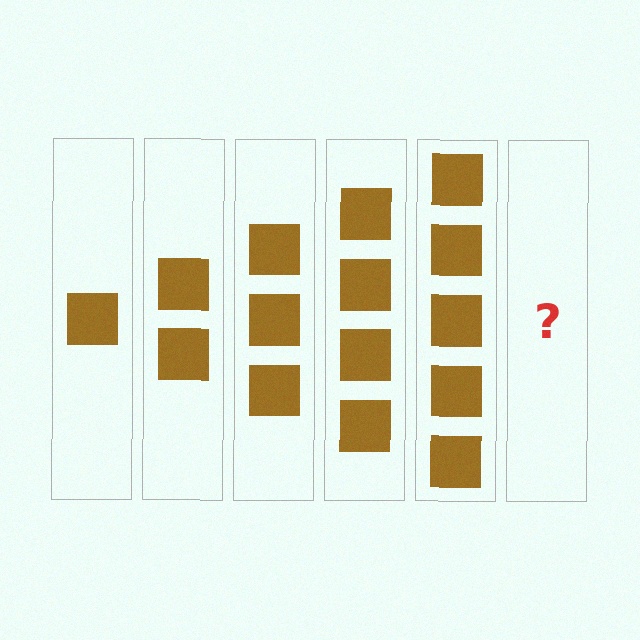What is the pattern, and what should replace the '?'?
The pattern is that each step adds one more square. The '?' should be 6 squares.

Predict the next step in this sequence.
The next step is 6 squares.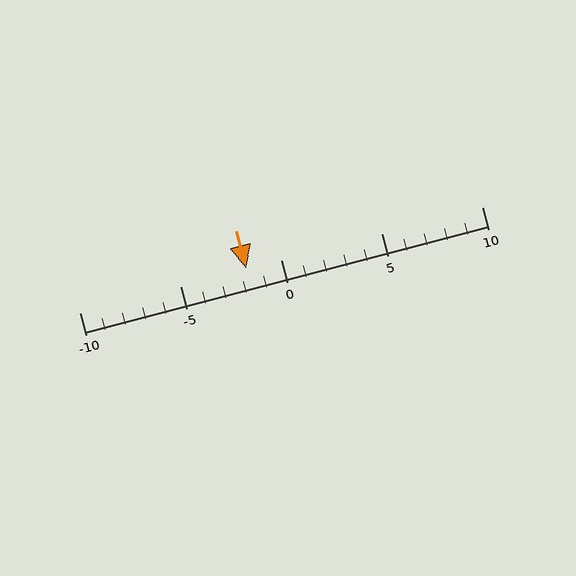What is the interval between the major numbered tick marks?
The major tick marks are spaced 5 units apart.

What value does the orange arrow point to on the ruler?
The orange arrow points to approximately -2.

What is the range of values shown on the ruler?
The ruler shows values from -10 to 10.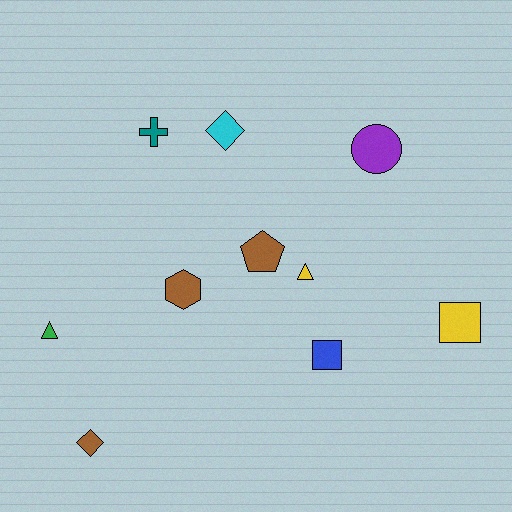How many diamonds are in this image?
There are 2 diamonds.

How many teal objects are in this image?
There is 1 teal object.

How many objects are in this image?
There are 10 objects.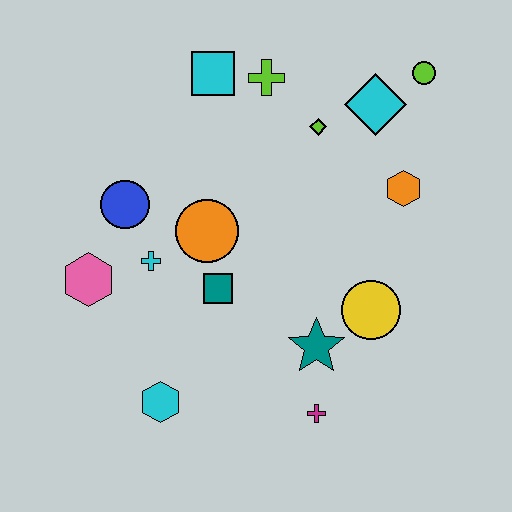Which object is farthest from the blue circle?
The lime circle is farthest from the blue circle.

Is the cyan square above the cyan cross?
Yes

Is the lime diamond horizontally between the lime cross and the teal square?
No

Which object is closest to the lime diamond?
The cyan diamond is closest to the lime diamond.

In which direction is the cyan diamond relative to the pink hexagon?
The cyan diamond is to the right of the pink hexagon.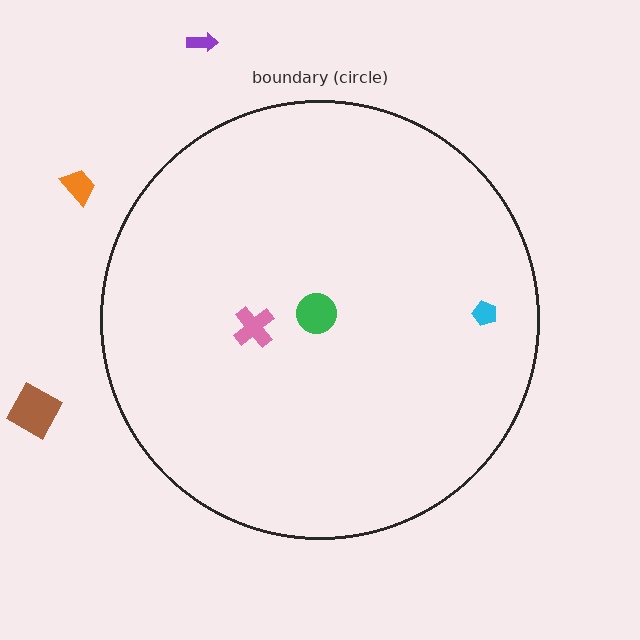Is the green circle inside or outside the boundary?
Inside.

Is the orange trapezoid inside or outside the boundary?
Outside.